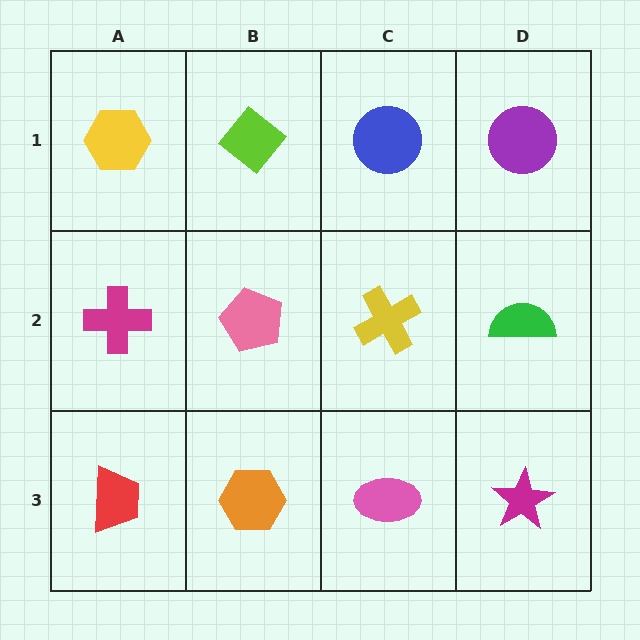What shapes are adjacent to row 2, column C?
A blue circle (row 1, column C), a pink ellipse (row 3, column C), a pink pentagon (row 2, column B), a green semicircle (row 2, column D).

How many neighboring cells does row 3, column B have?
3.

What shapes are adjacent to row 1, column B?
A pink pentagon (row 2, column B), a yellow hexagon (row 1, column A), a blue circle (row 1, column C).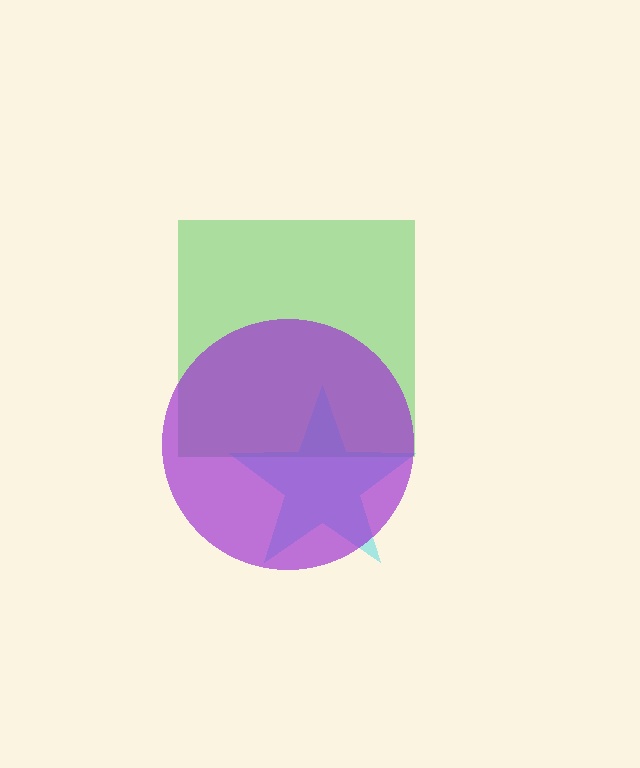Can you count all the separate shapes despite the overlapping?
Yes, there are 3 separate shapes.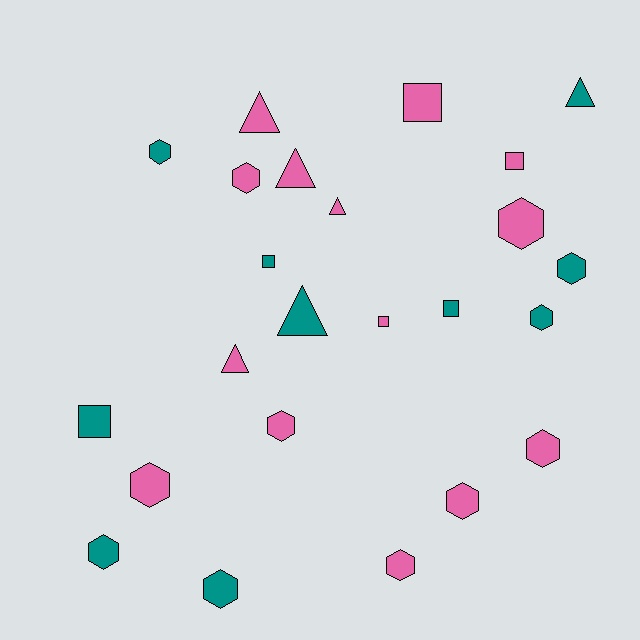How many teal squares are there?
There are 3 teal squares.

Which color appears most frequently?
Pink, with 14 objects.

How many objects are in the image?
There are 24 objects.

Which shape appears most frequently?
Hexagon, with 12 objects.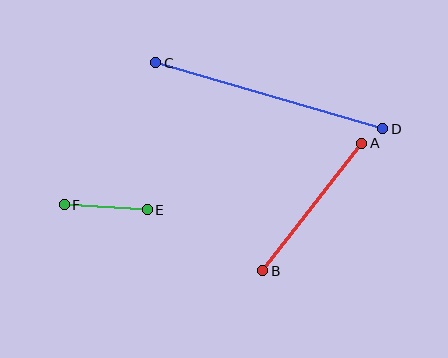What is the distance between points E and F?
The distance is approximately 83 pixels.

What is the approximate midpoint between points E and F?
The midpoint is at approximately (106, 207) pixels.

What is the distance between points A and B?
The distance is approximately 161 pixels.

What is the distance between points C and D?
The distance is approximately 236 pixels.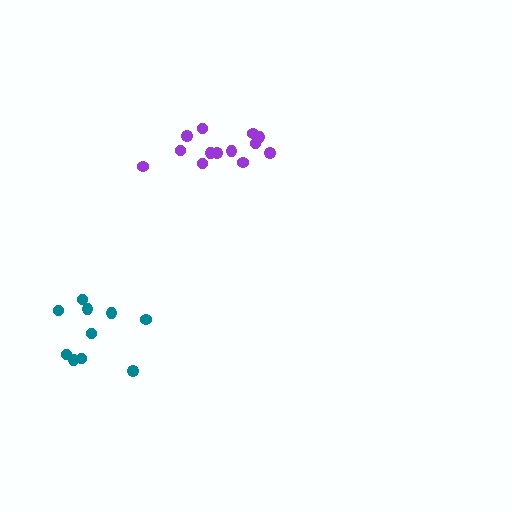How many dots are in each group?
Group 1: 13 dots, Group 2: 10 dots (23 total).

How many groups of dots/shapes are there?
There are 2 groups.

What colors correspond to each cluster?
The clusters are colored: purple, teal.